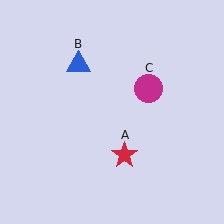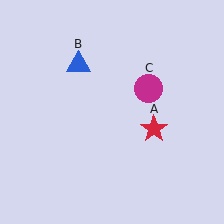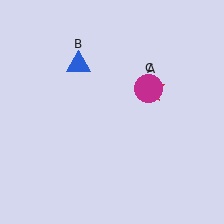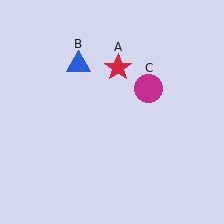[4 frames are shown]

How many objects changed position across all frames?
1 object changed position: red star (object A).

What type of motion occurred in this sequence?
The red star (object A) rotated counterclockwise around the center of the scene.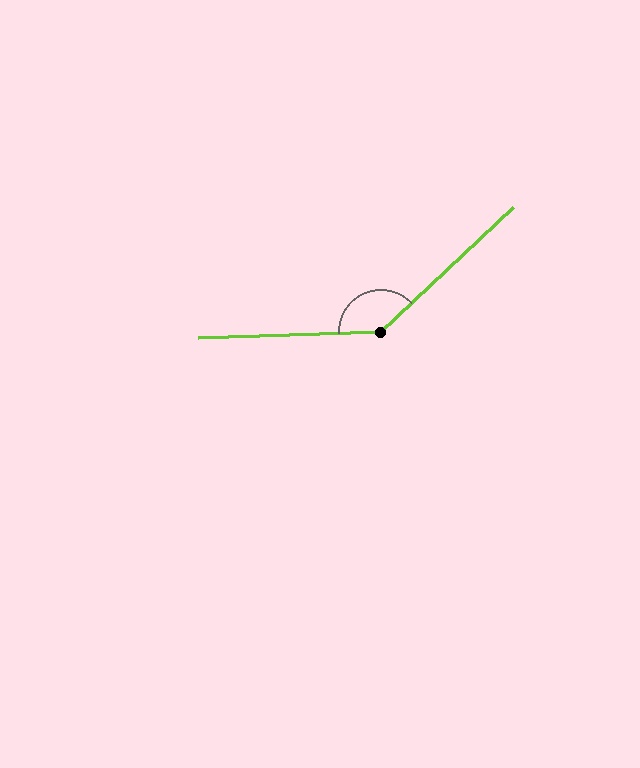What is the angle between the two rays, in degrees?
Approximately 139 degrees.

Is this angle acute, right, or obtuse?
It is obtuse.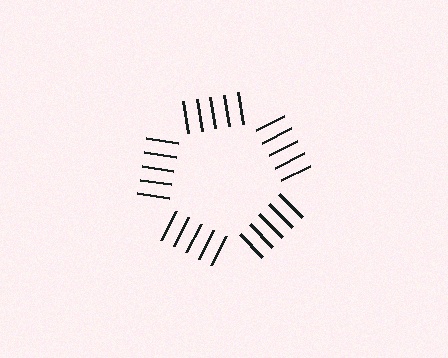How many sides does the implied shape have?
5 sides — the line-ends trace a pentagon.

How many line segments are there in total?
25 — 5 along each of the 5 edges.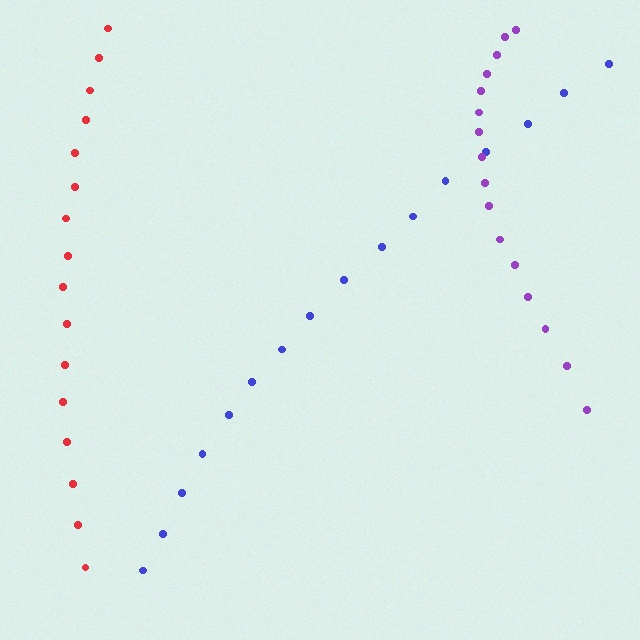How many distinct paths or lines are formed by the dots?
There are 3 distinct paths.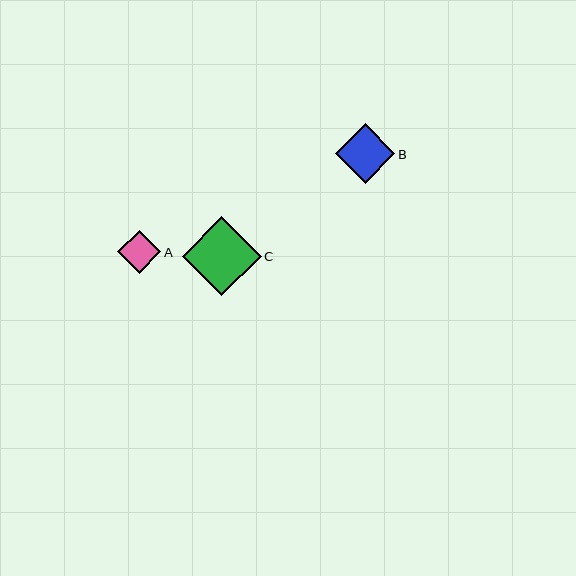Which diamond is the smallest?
Diamond A is the smallest with a size of approximately 44 pixels.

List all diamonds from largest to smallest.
From largest to smallest: C, B, A.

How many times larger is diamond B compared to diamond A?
Diamond B is approximately 1.4 times the size of diamond A.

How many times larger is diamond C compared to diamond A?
Diamond C is approximately 1.8 times the size of diamond A.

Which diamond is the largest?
Diamond C is the largest with a size of approximately 79 pixels.